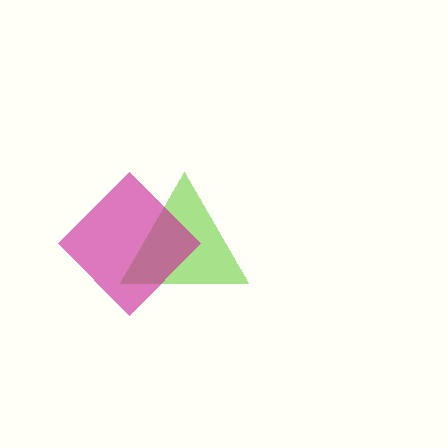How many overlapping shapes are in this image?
There are 2 overlapping shapes in the image.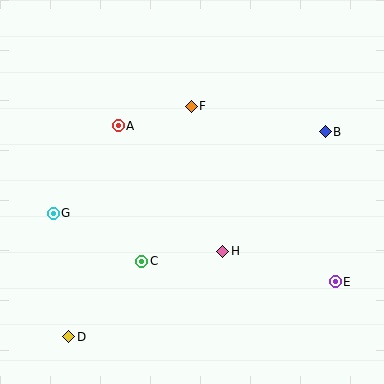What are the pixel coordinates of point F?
Point F is at (191, 106).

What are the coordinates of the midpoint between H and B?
The midpoint between H and B is at (274, 192).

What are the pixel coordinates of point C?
Point C is at (142, 261).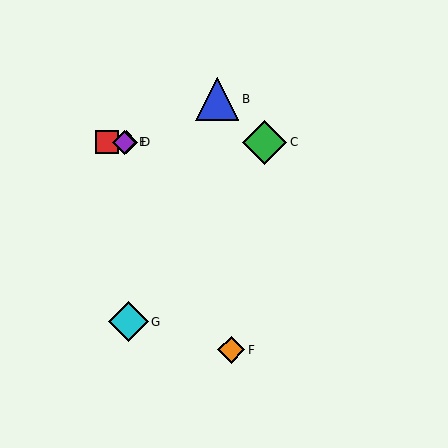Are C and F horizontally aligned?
No, C is at y≈142 and F is at y≈350.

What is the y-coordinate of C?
Object C is at y≈142.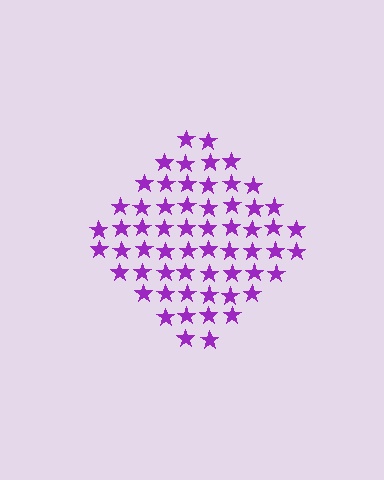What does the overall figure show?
The overall figure shows a diamond.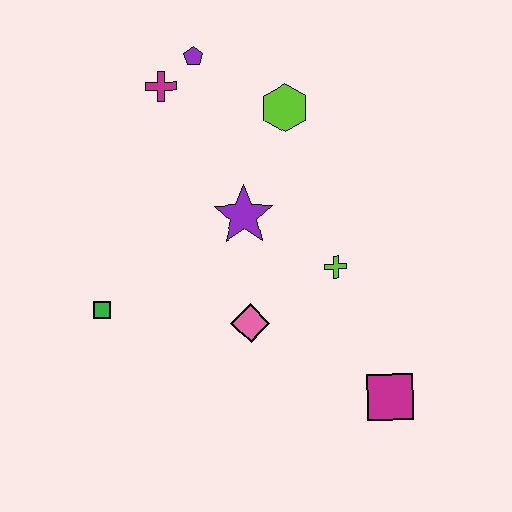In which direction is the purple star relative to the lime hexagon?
The purple star is below the lime hexagon.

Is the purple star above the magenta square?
Yes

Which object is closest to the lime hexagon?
The purple pentagon is closest to the lime hexagon.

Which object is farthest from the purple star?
The magenta square is farthest from the purple star.